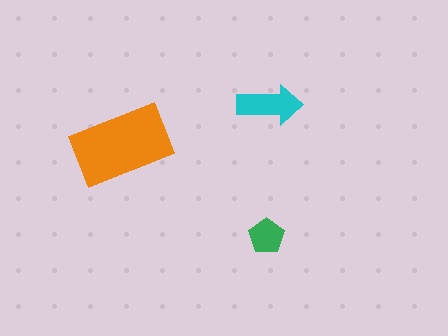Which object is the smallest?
The green pentagon.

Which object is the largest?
The orange rectangle.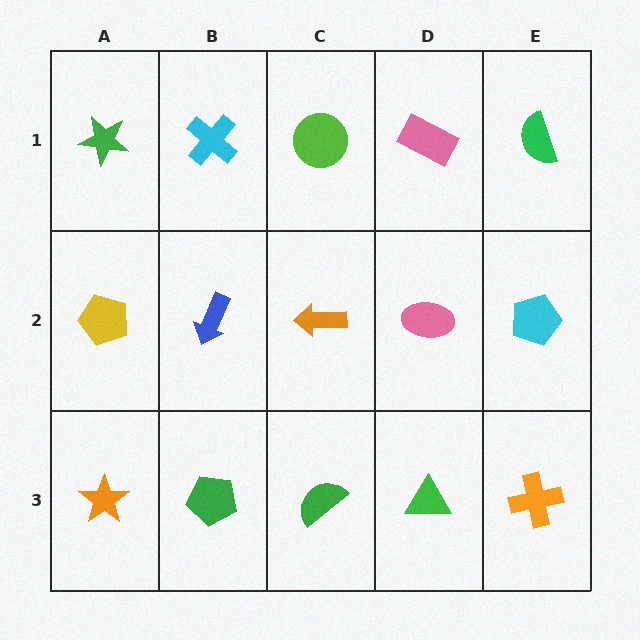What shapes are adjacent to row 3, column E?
A cyan pentagon (row 2, column E), a green triangle (row 3, column D).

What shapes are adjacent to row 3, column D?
A pink ellipse (row 2, column D), a green semicircle (row 3, column C), an orange cross (row 3, column E).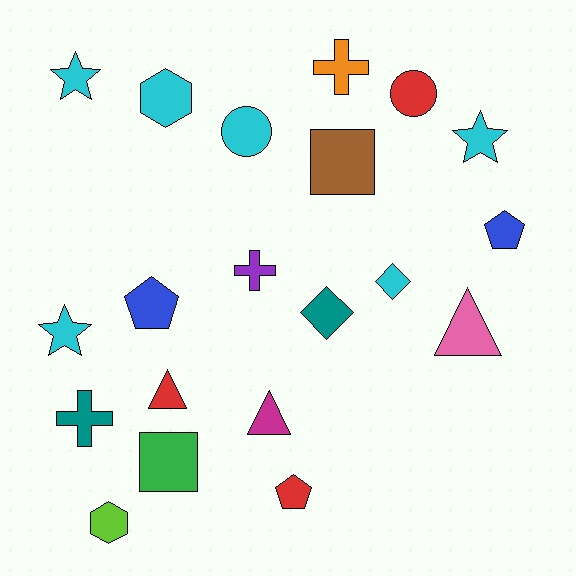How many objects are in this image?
There are 20 objects.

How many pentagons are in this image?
There are 3 pentagons.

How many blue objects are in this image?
There are 2 blue objects.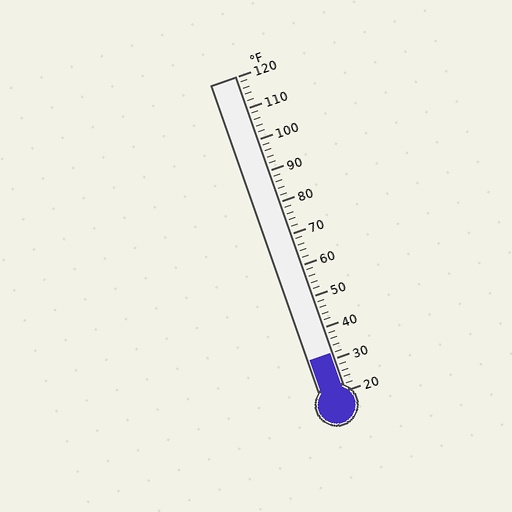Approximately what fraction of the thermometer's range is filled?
The thermometer is filled to approximately 10% of its range.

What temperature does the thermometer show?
The thermometer shows approximately 32°F.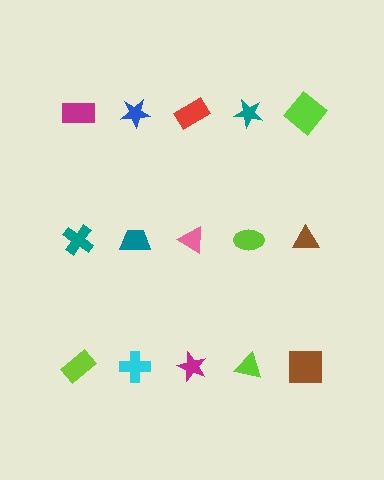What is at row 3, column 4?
A lime triangle.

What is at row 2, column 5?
A brown triangle.